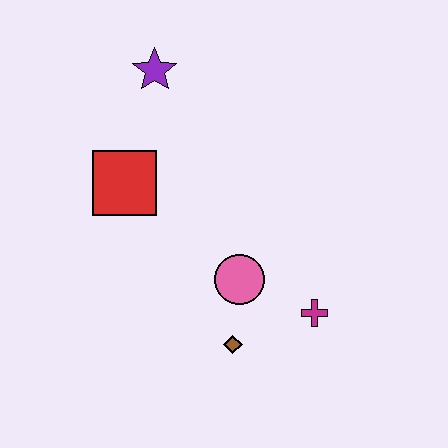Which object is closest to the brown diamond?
The pink circle is closest to the brown diamond.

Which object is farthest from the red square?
The magenta cross is farthest from the red square.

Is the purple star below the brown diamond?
No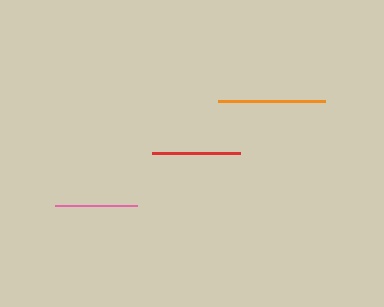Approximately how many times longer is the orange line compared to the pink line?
The orange line is approximately 1.3 times the length of the pink line.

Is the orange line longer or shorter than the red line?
The orange line is longer than the red line.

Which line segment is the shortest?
The pink line is the shortest at approximately 81 pixels.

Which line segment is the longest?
The orange line is the longest at approximately 107 pixels.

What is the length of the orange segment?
The orange segment is approximately 107 pixels long.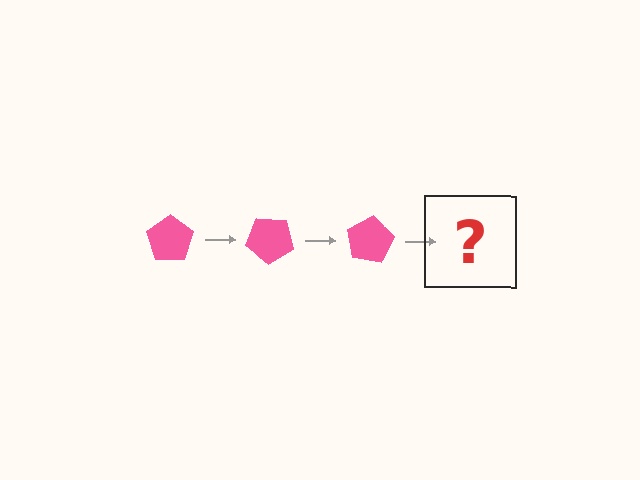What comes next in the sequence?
The next element should be a pink pentagon rotated 120 degrees.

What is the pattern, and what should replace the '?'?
The pattern is that the pentagon rotates 40 degrees each step. The '?' should be a pink pentagon rotated 120 degrees.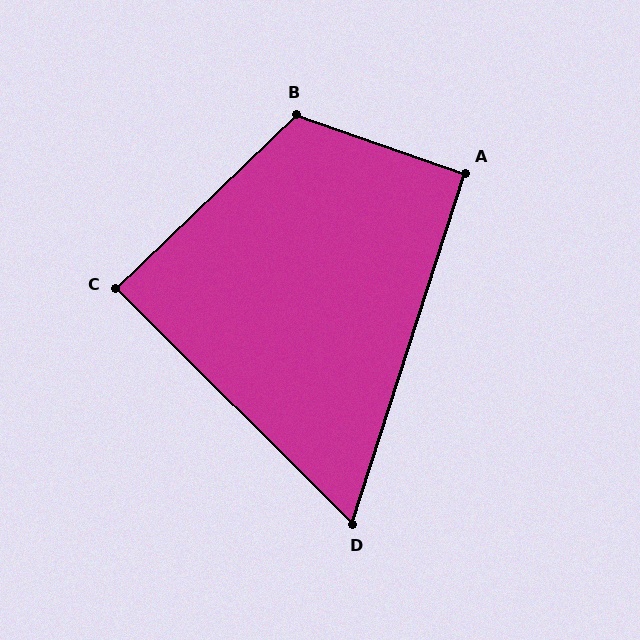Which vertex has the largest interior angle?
B, at approximately 117 degrees.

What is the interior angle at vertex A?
Approximately 91 degrees (approximately right).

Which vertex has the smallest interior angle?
D, at approximately 63 degrees.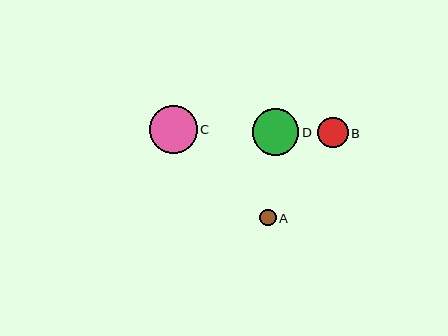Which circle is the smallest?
Circle A is the smallest with a size of approximately 16 pixels.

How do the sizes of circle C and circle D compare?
Circle C and circle D are approximately the same size.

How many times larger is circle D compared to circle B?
Circle D is approximately 1.5 times the size of circle B.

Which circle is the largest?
Circle C is the largest with a size of approximately 47 pixels.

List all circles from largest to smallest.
From largest to smallest: C, D, B, A.